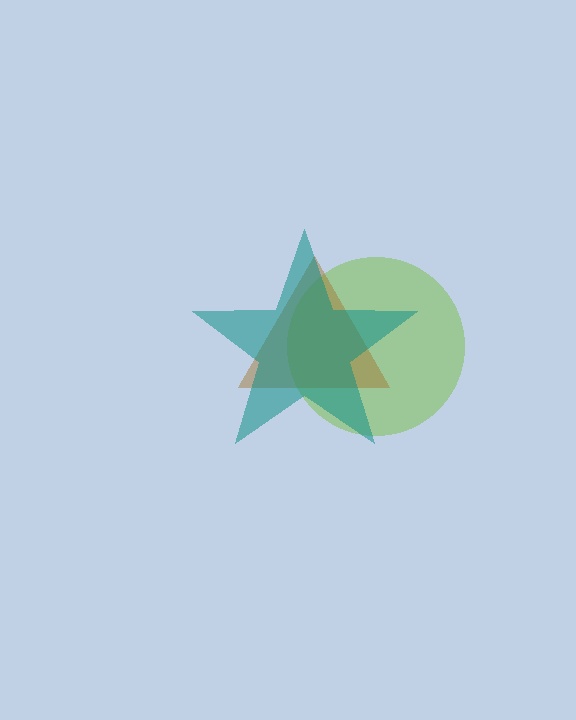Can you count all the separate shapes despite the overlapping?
Yes, there are 3 separate shapes.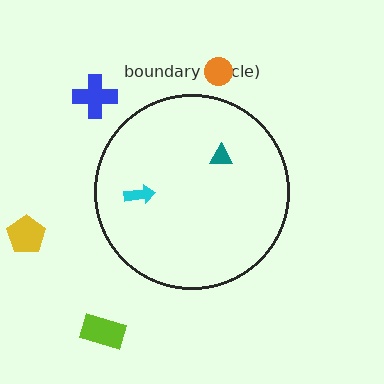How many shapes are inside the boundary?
2 inside, 4 outside.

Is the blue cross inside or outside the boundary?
Outside.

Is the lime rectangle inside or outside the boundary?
Outside.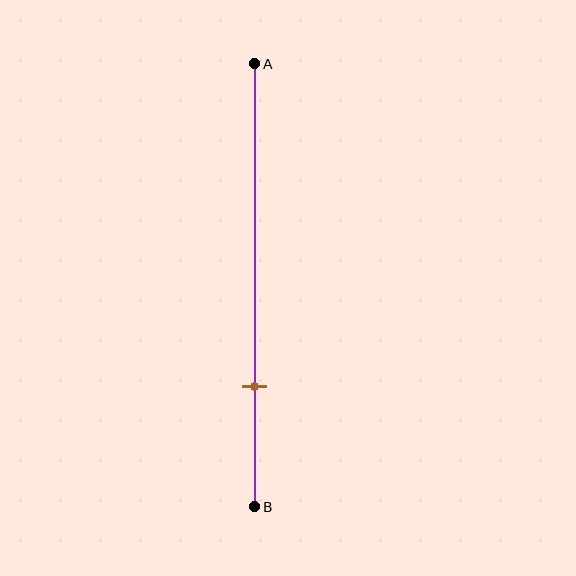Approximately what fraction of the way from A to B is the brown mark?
The brown mark is approximately 75% of the way from A to B.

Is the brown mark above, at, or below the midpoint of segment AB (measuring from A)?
The brown mark is below the midpoint of segment AB.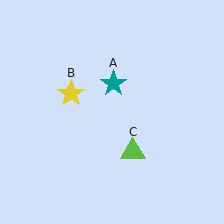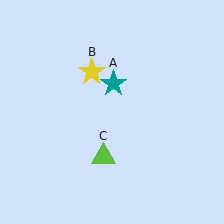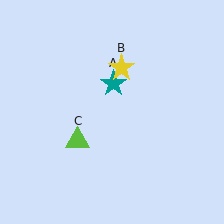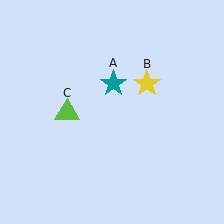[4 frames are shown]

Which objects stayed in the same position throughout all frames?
Teal star (object A) remained stationary.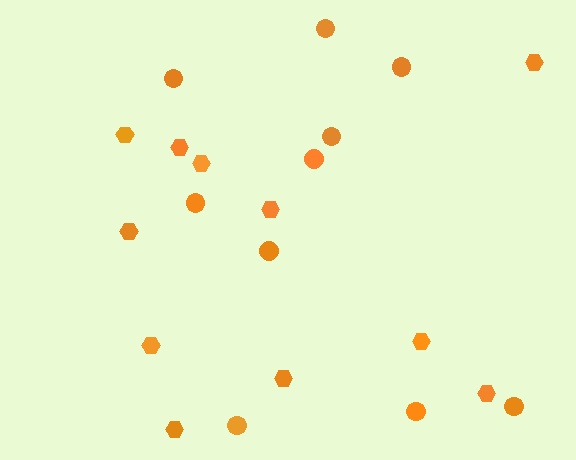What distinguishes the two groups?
There are 2 groups: one group of circles (10) and one group of hexagons (11).